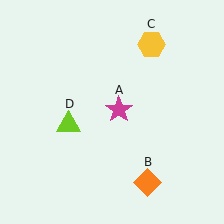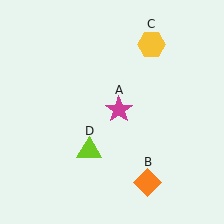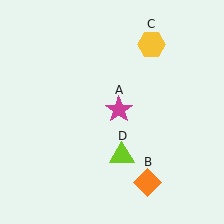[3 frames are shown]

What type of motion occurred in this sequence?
The lime triangle (object D) rotated counterclockwise around the center of the scene.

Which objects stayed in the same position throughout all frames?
Magenta star (object A) and orange diamond (object B) and yellow hexagon (object C) remained stationary.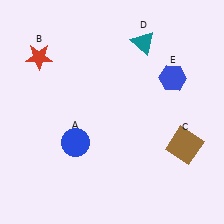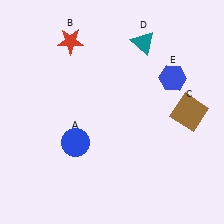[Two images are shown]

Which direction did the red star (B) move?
The red star (B) moved right.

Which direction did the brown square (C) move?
The brown square (C) moved up.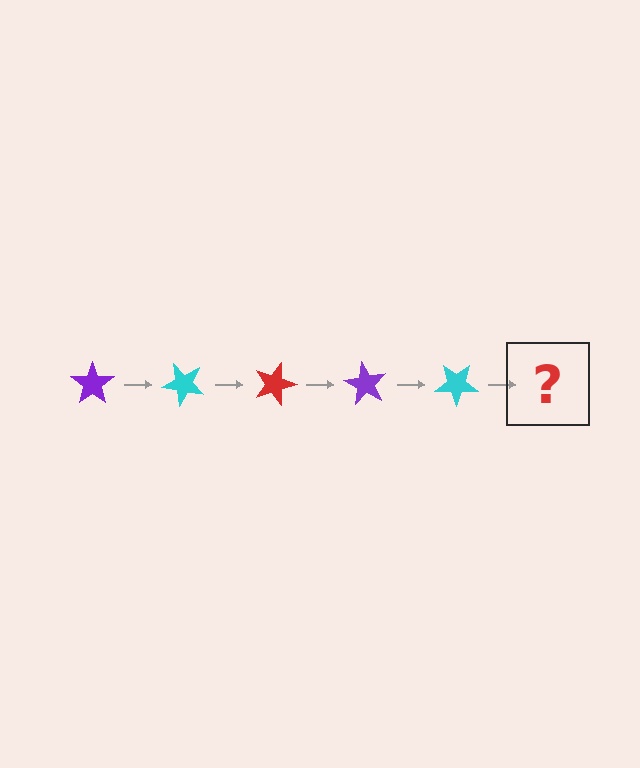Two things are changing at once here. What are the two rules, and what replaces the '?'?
The two rules are that it rotates 45 degrees each step and the color cycles through purple, cyan, and red. The '?' should be a red star, rotated 225 degrees from the start.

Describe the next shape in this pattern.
It should be a red star, rotated 225 degrees from the start.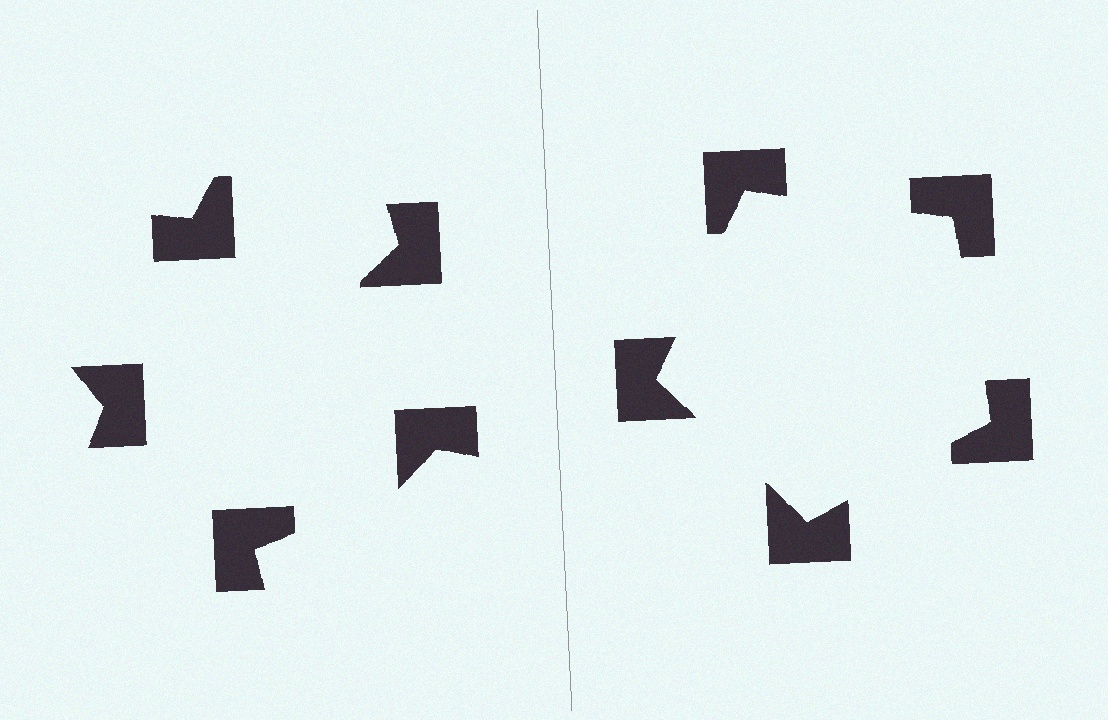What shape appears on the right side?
An illusory pentagon.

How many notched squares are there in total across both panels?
10 — 5 on each side.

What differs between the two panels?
The notched squares are positioned identically on both sides; only the wedge orientations differ. On the right they align to a pentagon; on the left they are misaligned.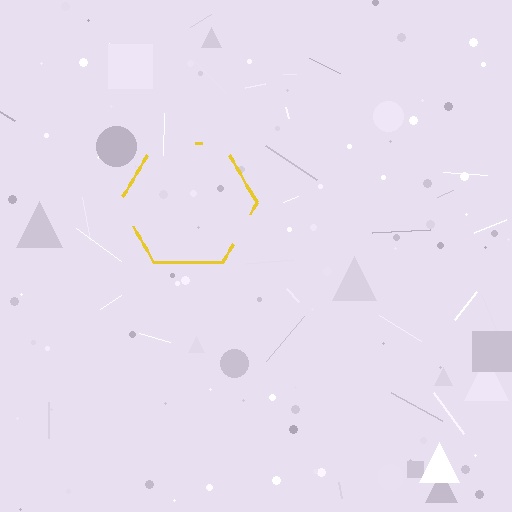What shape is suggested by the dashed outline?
The dashed outline suggests a hexagon.